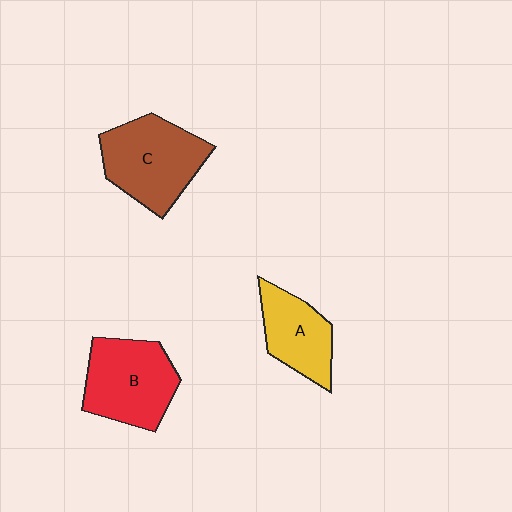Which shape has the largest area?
Shape C (brown).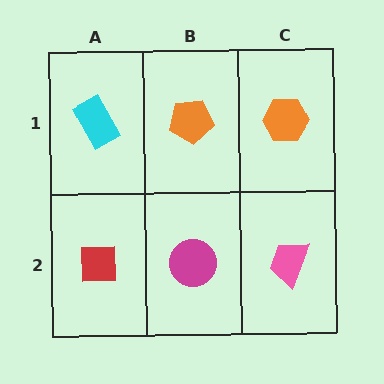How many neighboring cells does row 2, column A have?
2.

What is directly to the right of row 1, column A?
An orange pentagon.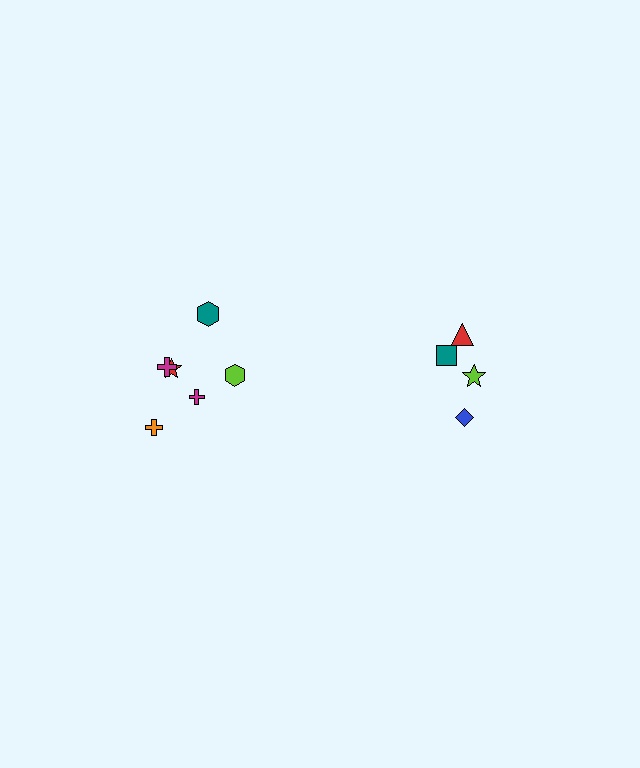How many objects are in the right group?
There are 4 objects.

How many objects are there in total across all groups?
There are 10 objects.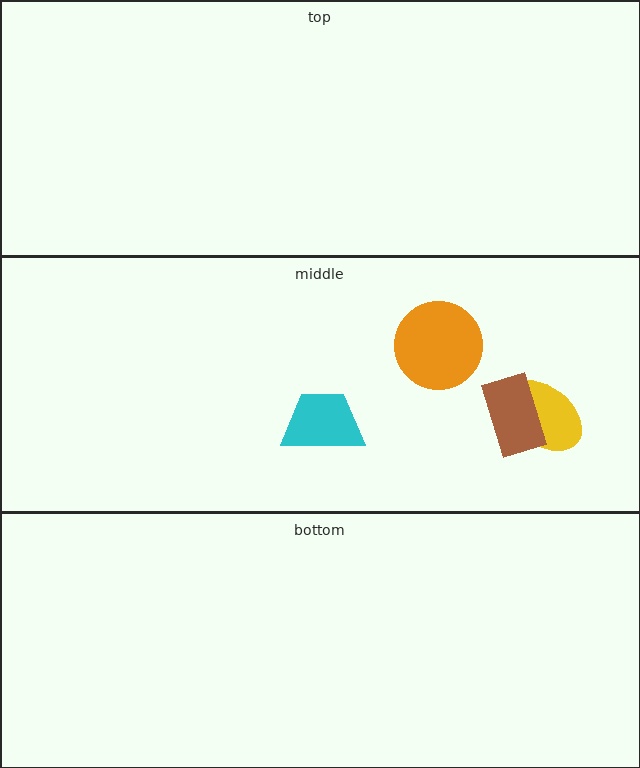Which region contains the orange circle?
The middle region.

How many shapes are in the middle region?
4.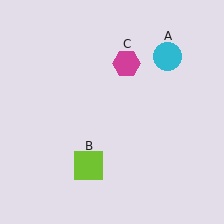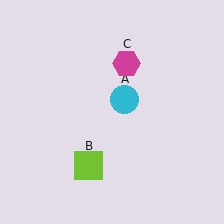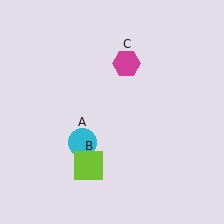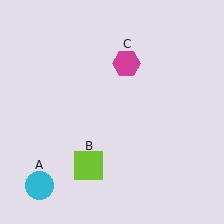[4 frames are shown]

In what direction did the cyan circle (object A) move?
The cyan circle (object A) moved down and to the left.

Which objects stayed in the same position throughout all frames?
Lime square (object B) and magenta hexagon (object C) remained stationary.